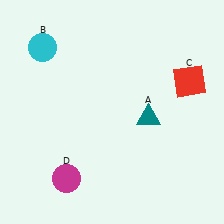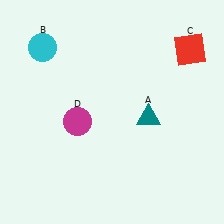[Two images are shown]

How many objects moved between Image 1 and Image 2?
2 objects moved between the two images.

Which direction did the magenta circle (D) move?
The magenta circle (D) moved up.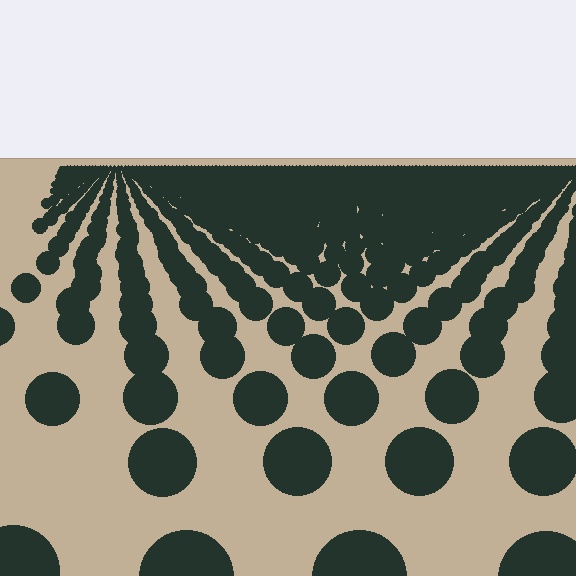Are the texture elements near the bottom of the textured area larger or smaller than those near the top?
Larger. Near the bottom, elements are closer to the viewer and appear at a bigger on-screen size.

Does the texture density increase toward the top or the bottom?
Density increases toward the top.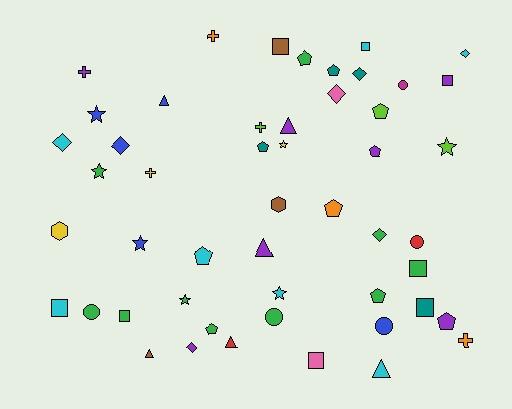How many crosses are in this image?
There are 5 crosses.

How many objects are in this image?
There are 50 objects.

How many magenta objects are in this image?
There is 1 magenta object.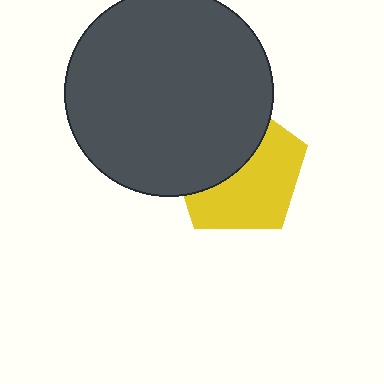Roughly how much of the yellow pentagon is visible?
About half of it is visible (roughly 55%).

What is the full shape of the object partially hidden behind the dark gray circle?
The partially hidden object is a yellow pentagon.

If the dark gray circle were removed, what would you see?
You would see the complete yellow pentagon.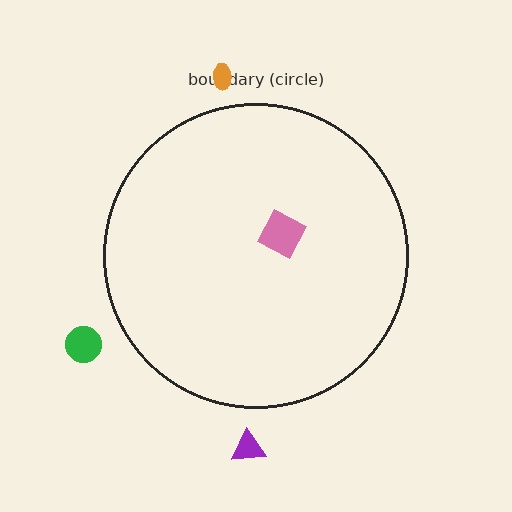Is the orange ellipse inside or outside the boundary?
Outside.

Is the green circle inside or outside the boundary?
Outside.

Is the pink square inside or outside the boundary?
Inside.